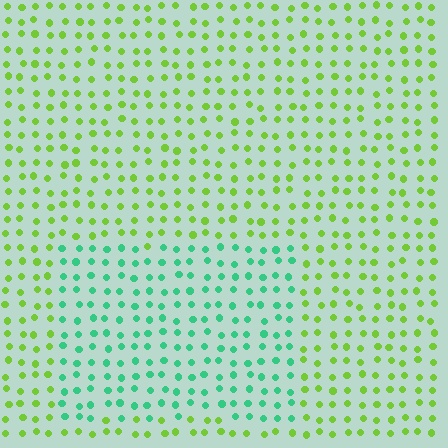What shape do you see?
I see a rectangle.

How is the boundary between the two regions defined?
The boundary is defined purely by a slight shift in hue (about 57 degrees). Spacing, size, and orientation are identical on both sides.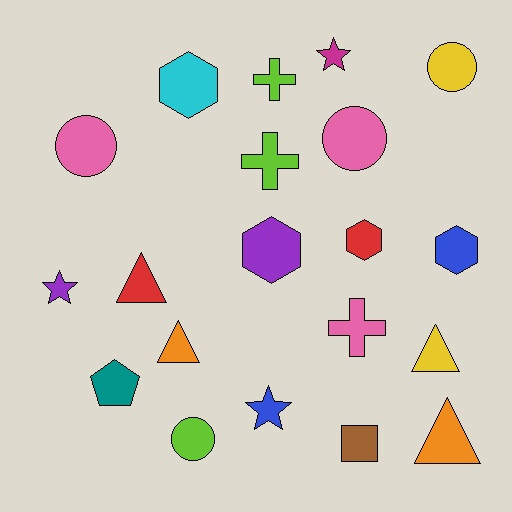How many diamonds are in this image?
There are no diamonds.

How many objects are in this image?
There are 20 objects.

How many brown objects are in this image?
There is 1 brown object.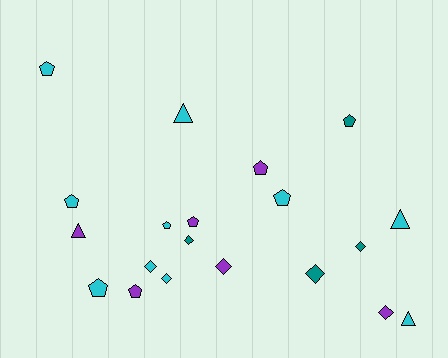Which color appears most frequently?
Cyan, with 10 objects.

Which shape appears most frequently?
Pentagon, with 9 objects.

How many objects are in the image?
There are 20 objects.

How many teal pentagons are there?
There is 1 teal pentagon.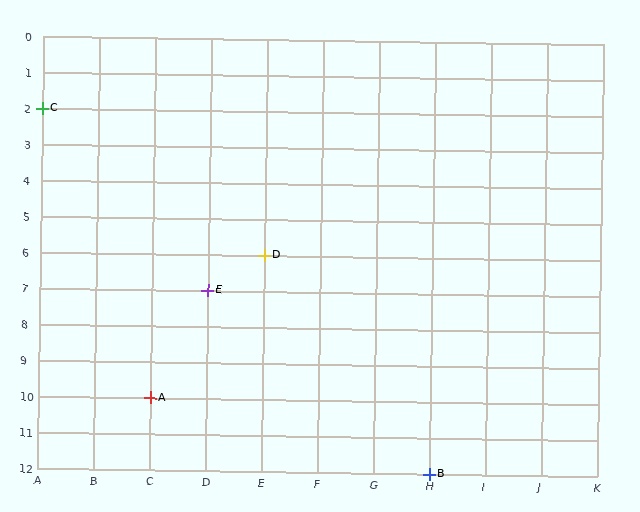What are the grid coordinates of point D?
Point D is at grid coordinates (E, 6).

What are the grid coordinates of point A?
Point A is at grid coordinates (C, 10).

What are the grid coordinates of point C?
Point C is at grid coordinates (A, 2).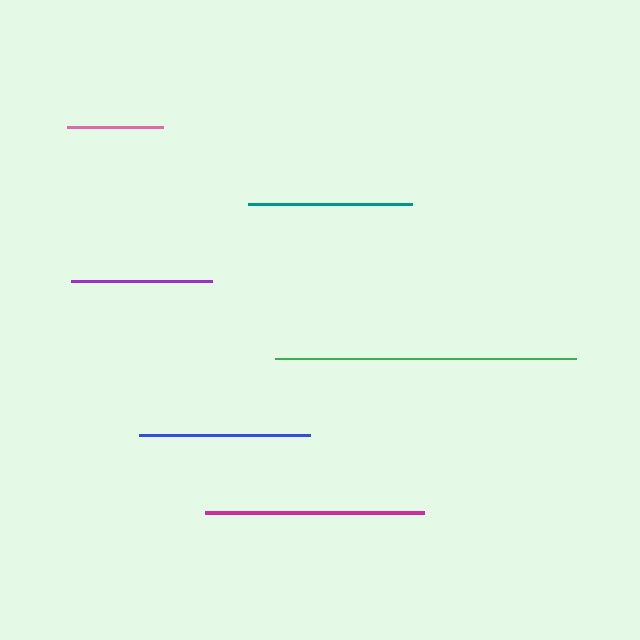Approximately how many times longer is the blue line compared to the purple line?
The blue line is approximately 1.2 times the length of the purple line.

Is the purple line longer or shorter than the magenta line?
The magenta line is longer than the purple line.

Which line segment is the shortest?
The pink line is the shortest at approximately 96 pixels.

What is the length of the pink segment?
The pink segment is approximately 96 pixels long.